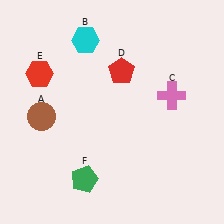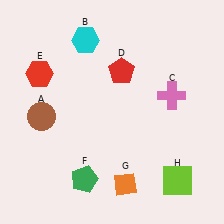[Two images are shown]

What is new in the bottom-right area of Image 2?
An orange diamond (G) was added in the bottom-right area of Image 2.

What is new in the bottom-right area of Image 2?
A lime square (H) was added in the bottom-right area of Image 2.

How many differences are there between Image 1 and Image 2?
There are 2 differences between the two images.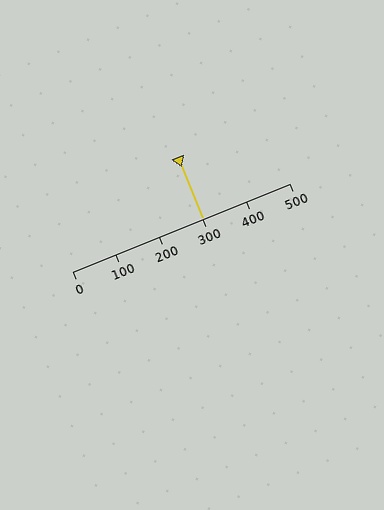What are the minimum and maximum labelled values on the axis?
The axis runs from 0 to 500.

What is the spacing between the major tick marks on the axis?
The major ticks are spaced 100 apart.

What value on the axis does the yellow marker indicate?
The marker indicates approximately 300.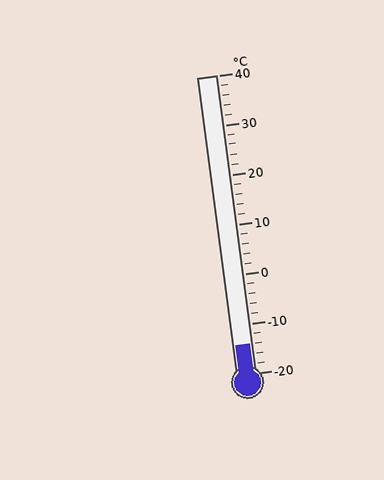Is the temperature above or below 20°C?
The temperature is below 20°C.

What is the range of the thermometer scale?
The thermometer scale ranges from -20°C to 40°C.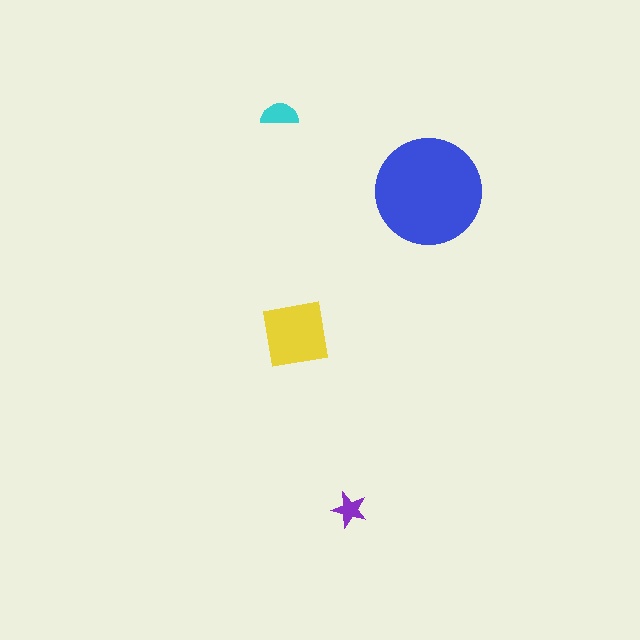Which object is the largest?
The blue circle.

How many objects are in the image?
There are 4 objects in the image.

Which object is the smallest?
The purple star.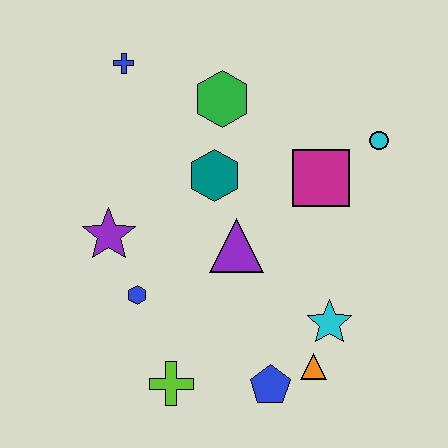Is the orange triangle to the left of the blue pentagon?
No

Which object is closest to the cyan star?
The orange triangle is closest to the cyan star.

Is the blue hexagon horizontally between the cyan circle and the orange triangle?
No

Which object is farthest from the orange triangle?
The blue cross is farthest from the orange triangle.